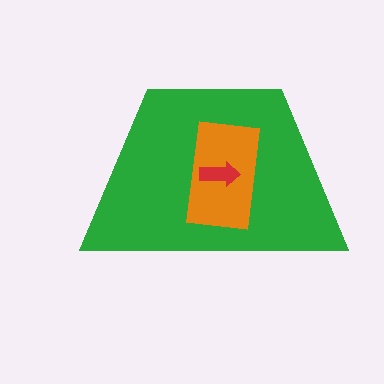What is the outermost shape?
The green trapezoid.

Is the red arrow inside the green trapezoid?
Yes.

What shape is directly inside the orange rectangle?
The red arrow.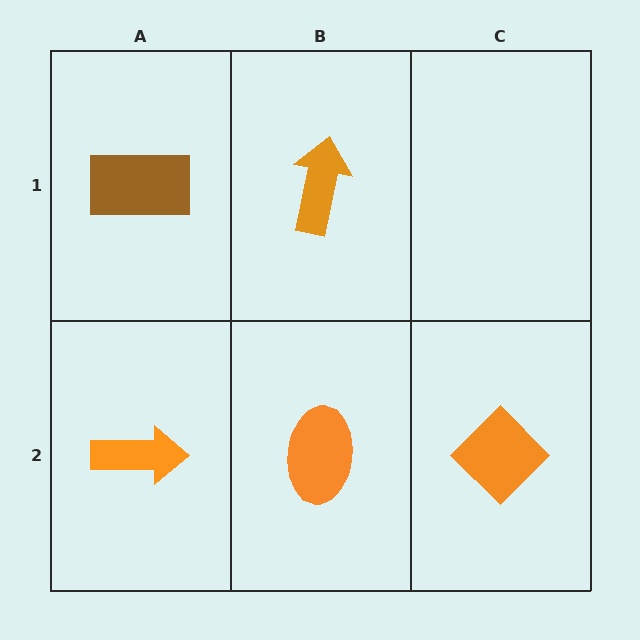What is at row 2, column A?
An orange arrow.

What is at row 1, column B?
An orange arrow.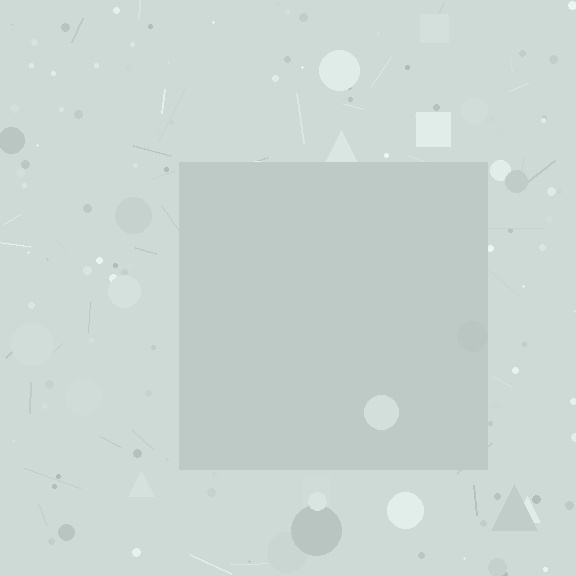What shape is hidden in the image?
A square is hidden in the image.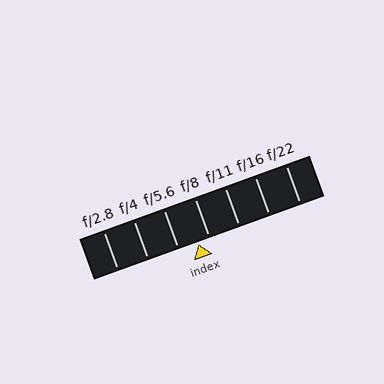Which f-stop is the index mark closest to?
The index mark is closest to f/8.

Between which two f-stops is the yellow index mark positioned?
The index mark is between f/5.6 and f/8.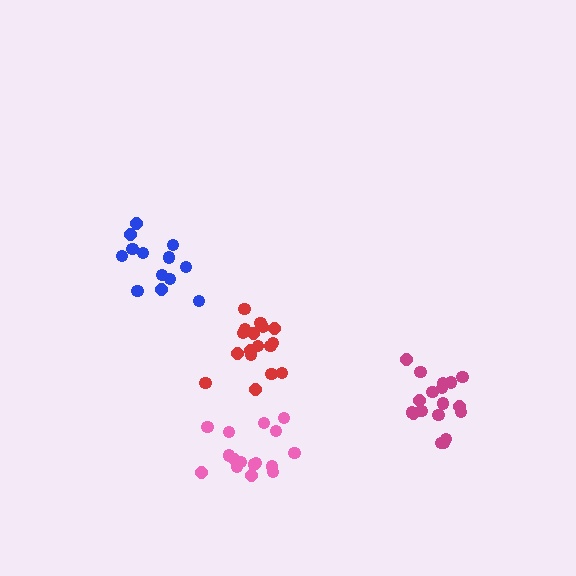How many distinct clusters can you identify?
There are 4 distinct clusters.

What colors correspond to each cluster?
The clusters are colored: magenta, pink, blue, red.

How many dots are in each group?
Group 1: 18 dots, Group 2: 16 dots, Group 3: 13 dots, Group 4: 17 dots (64 total).